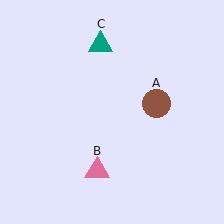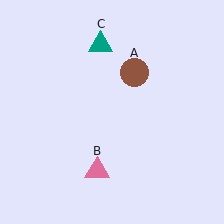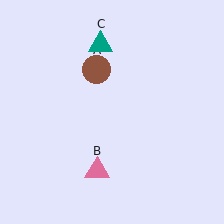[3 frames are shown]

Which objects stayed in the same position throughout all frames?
Pink triangle (object B) and teal triangle (object C) remained stationary.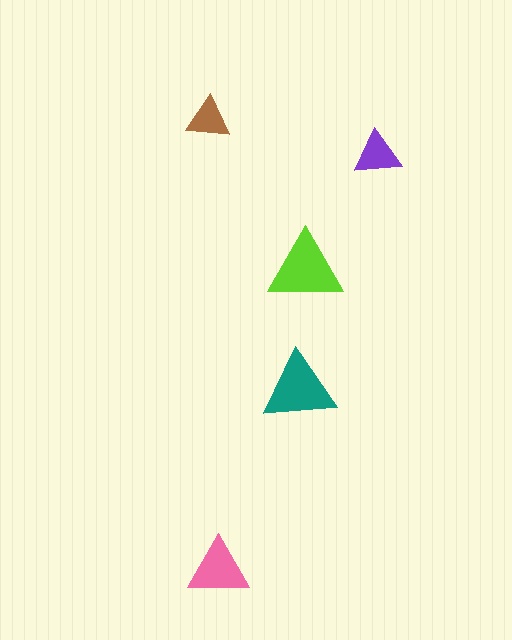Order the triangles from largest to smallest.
the lime one, the teal one, the pink one, the purple one, the brown one.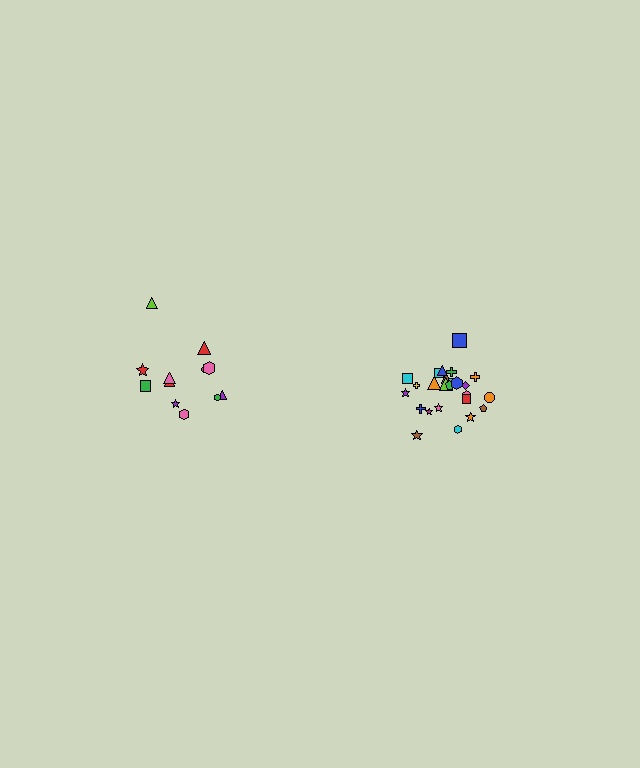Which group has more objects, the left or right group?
The right group.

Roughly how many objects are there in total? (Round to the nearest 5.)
Roughly 35 objects in total.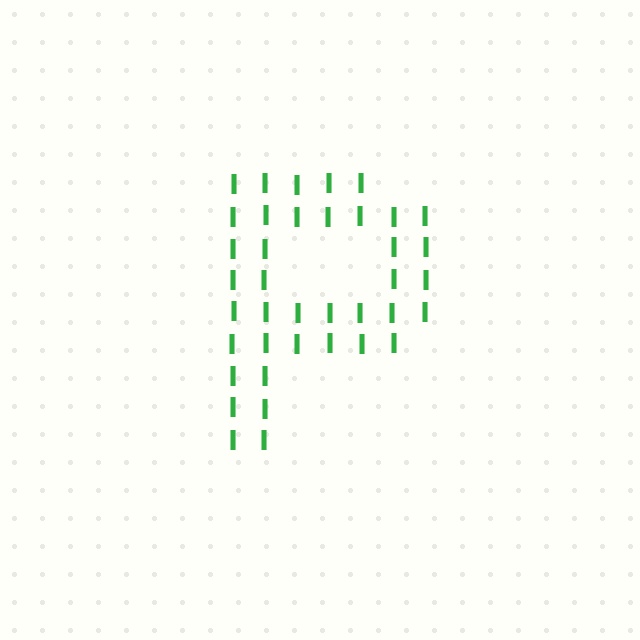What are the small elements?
The small elements are letter I's.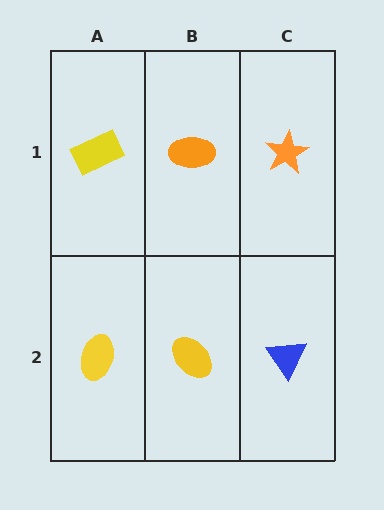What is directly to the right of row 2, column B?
A blue triangle.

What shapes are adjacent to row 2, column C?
An orange star (row 1, column C), a yellow ellipse (row 2, column B).